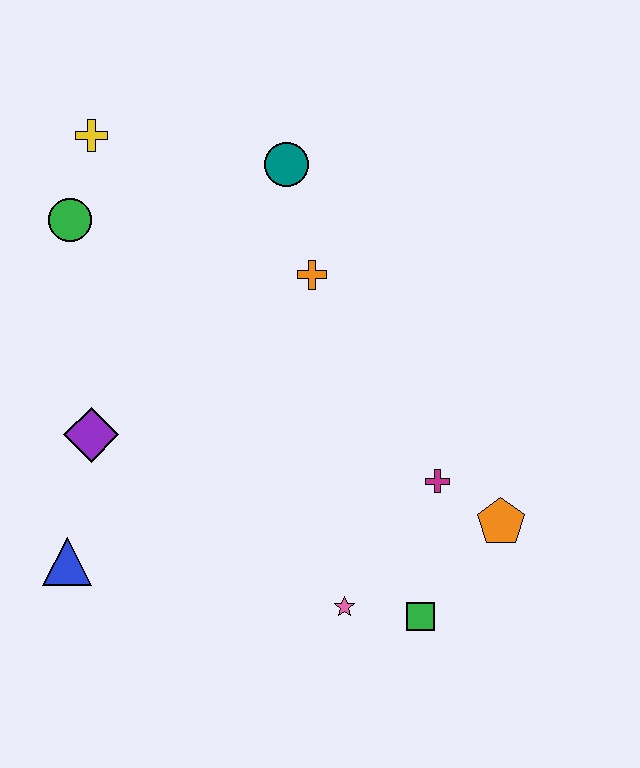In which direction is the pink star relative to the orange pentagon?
The pink star is to the left of the orange pentagon.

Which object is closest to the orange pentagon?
The magenta cross is closest to the orange pentagon.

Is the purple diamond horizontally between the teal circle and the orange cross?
No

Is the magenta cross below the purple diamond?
Yes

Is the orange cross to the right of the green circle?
Yes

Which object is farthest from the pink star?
The yellow cross is farthest from the pink star.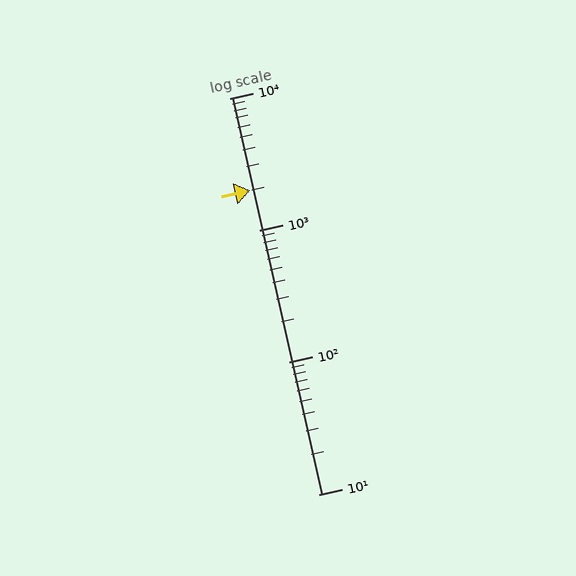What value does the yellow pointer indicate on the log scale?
The pointer indicates approximately 2000.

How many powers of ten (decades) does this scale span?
The scale spans 3 decades, from 10 to 10000.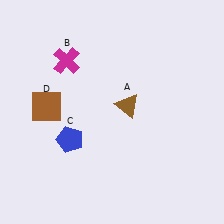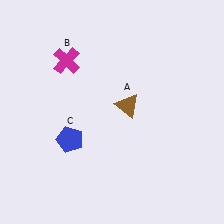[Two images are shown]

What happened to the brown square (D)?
The brown square (D) was removed in Image 2. It was in the top-left area of Image 1.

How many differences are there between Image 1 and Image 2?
There is 1 difference between the two images.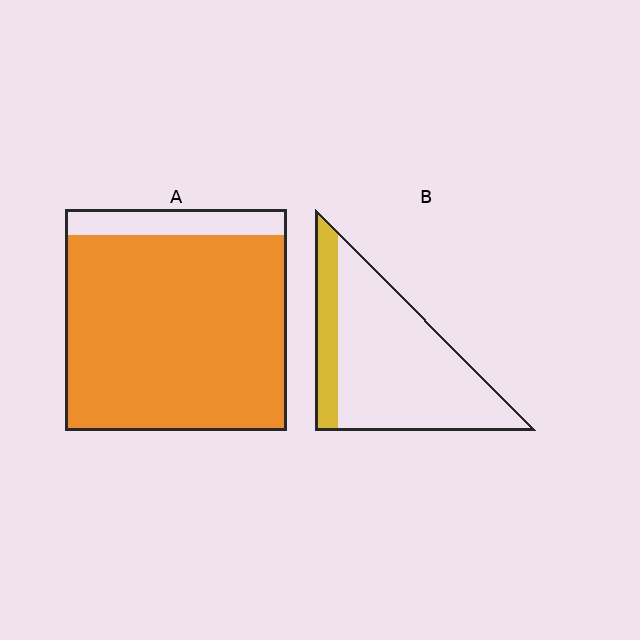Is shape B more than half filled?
No.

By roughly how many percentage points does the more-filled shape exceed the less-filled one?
By roughly 70 percentage points (A over B).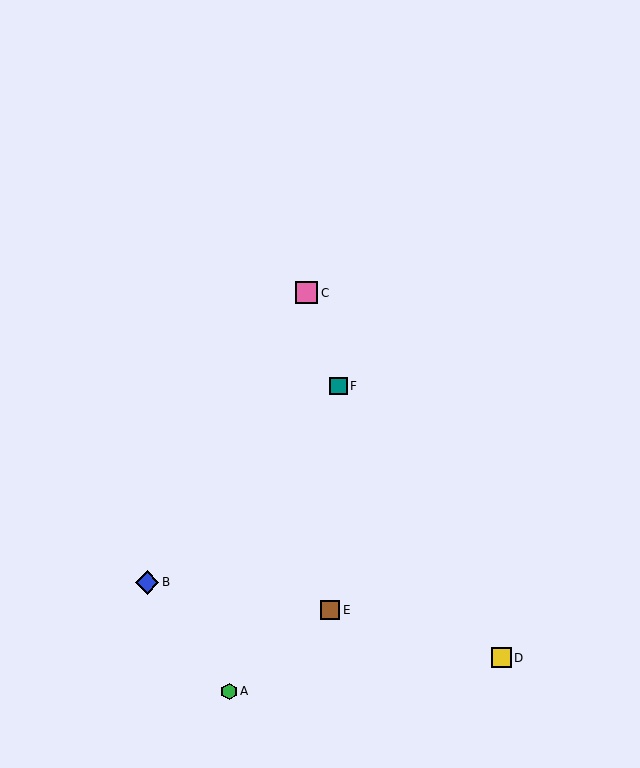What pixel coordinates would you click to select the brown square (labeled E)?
Click at (330, 610) to select the brown square E.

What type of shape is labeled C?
Shape C is a pink square.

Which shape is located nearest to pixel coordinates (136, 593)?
The blue diamond (labeled B) at (147, 582) is nearest to that location.